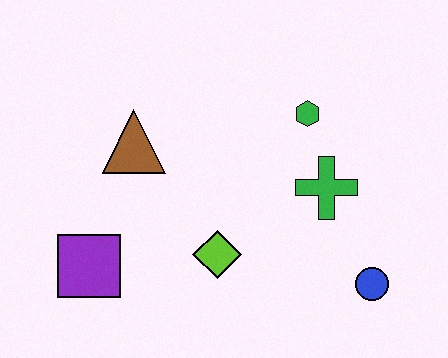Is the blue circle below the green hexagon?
Yes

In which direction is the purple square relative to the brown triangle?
The purple square is below the brown triangle.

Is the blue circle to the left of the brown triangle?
No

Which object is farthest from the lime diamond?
The green hexagon is farthest from the lime diamond.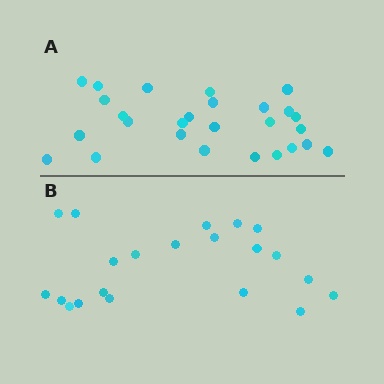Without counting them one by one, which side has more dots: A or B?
Region A (the top region) has more dots.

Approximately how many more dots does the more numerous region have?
Region A has about 6 more dots than region B.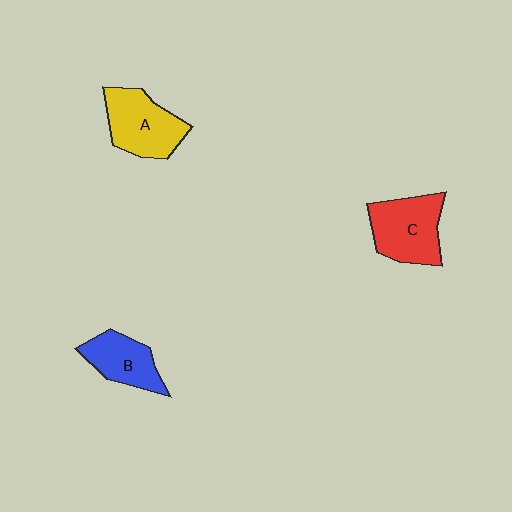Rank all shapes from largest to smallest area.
From largest to smallest: C (red), A (yellow), B (blue).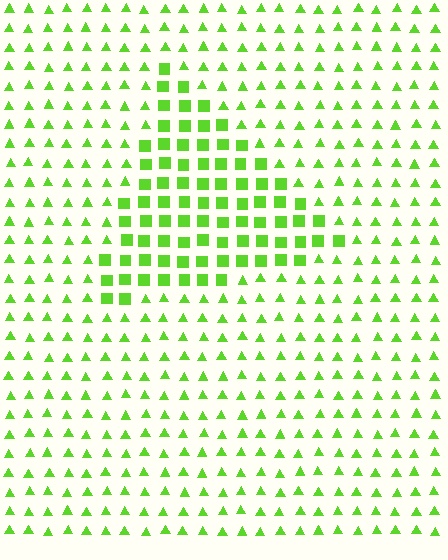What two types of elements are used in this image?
The image uses squares inside the triangle region and triangles outside it.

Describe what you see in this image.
The image is filled with small lime elements arranged in a uniform grid. A triangle-shaped region contains squares, while the surrounding area contains triangles. The boundary is defined purely by the change in element shape.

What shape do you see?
I see a triangle.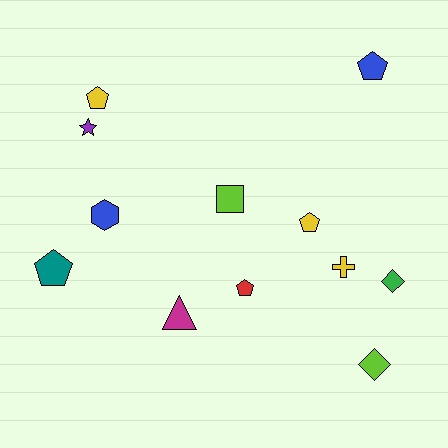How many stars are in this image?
There is 1 star.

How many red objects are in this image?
There is 1 red object.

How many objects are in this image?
There are 12 objects.